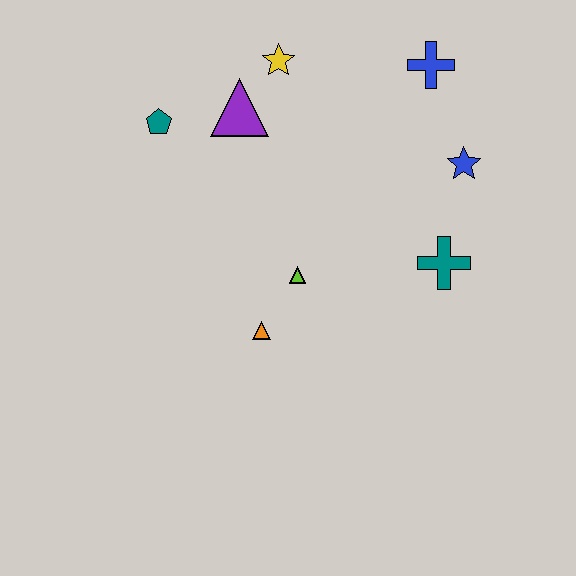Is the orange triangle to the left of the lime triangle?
Yes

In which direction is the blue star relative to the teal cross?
The blue star is above the teal cross.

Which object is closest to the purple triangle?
The yellow star is closest to the purple triangle.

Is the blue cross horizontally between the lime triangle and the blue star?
Yes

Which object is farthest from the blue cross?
The orange triangle is farthest from the blue cross.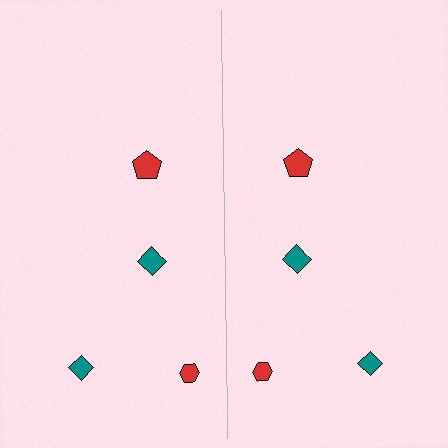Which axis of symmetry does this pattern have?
The pattern has a vertical axis of symmetry running through the center of the image.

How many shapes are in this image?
There are 8 shapes in this image.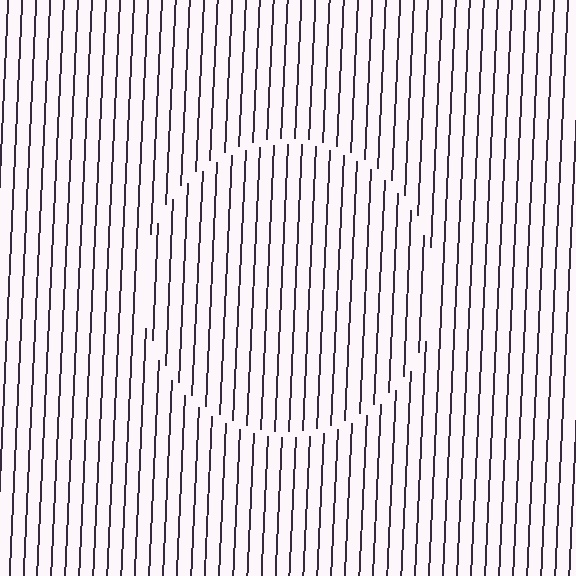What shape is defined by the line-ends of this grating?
An illusory circle. The interior of the shape contains the same grating, shifted by half a period — the contour is defined by the phase discontinuity where line-ends from the inner and outer gratings abut.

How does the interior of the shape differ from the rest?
The interior of the shape contains the same grating, shifted by half a period — the contour is defined by the phase discontinuity where line-ends from the inner and outer gratings abut.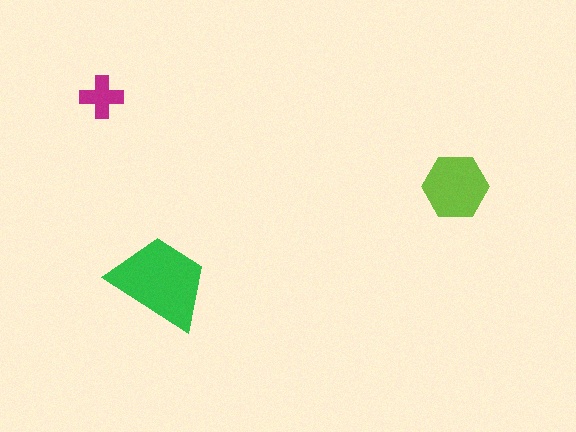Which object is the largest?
The green trapezoid.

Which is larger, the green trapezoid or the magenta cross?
The green trapezoid.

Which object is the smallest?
The magenta cross.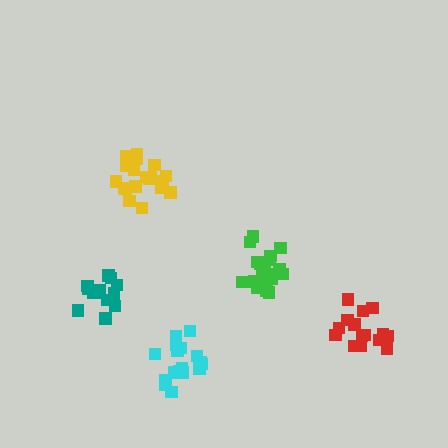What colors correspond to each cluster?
The clusters are colored: yellow, cyan, red, teal, green.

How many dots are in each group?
Group 1: 19 dots, Group 2: 18 dots, Group 3: 15 dots, Group 4: 14 dots, Group 5: 20 dots (86 total).